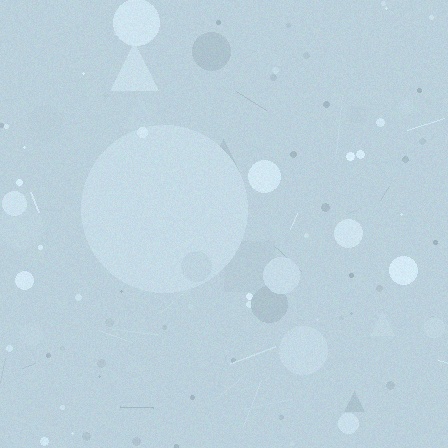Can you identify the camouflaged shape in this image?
The camouflaged shape is a circle.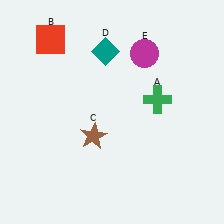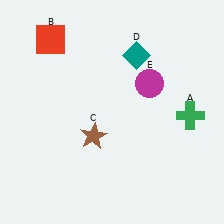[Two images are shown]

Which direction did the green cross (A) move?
The green cross (A) moved right.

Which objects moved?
The objects that moved are: the green cross (A), the teal diamond (D), the magenta circle (E).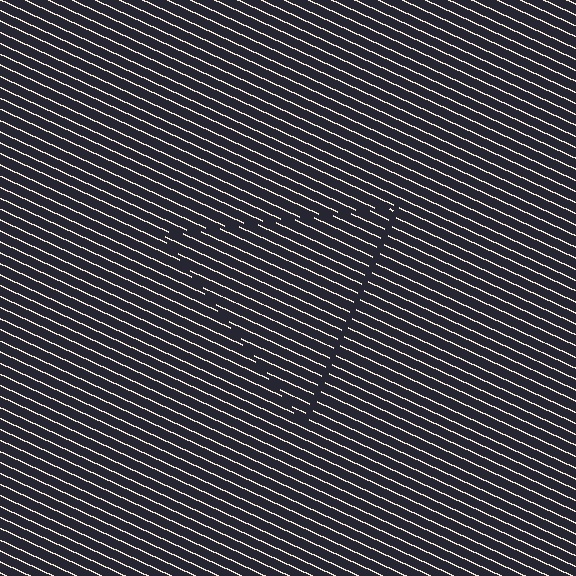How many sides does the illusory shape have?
3 sides — the line-ends trace a triangle.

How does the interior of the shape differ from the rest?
The interior of the shape contains the same grating, shifted by half a period — the contour is defined by the phase discontinuity where line-ends from the inner and outer gratings abut.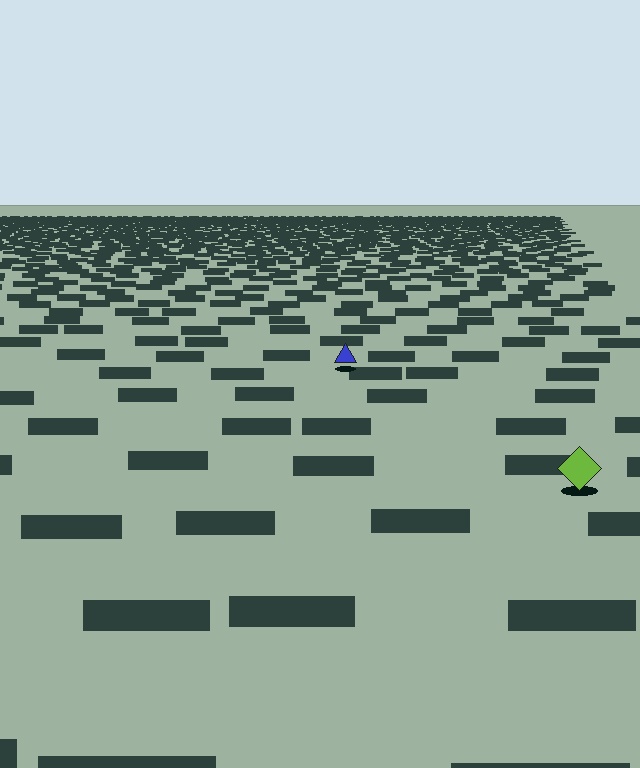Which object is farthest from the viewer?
The blue triangle is farthest from the viewer. It appears smaller and the ground texture around it is denser.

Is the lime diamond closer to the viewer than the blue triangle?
Yes. The lime diamond is closer — you can tell from the texture gradient: the ground texture is coarser near it.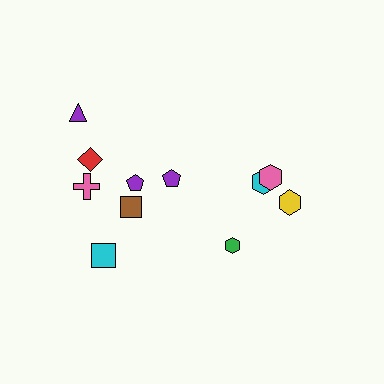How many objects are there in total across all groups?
There are 11 objects.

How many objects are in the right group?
There are 4 objects.